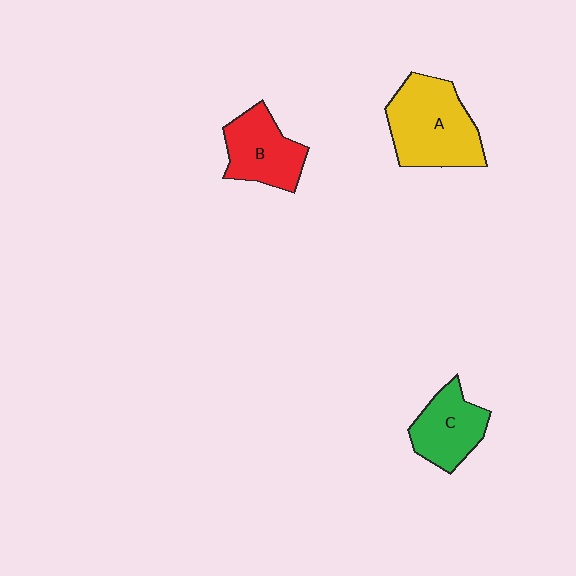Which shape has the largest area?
Shape A (yellow).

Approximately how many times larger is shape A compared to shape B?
Approximately 1.4 times.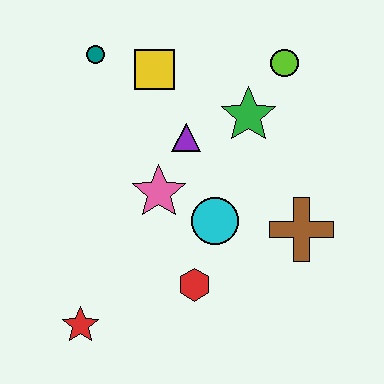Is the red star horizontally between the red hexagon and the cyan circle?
No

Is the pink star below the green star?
Yes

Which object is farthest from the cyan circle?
The teal circle is farthest from the cyan circle.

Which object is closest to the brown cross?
The cyan circle is closest to the brown cross.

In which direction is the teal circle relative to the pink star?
The teal circle is above the pink star.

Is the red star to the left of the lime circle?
Yes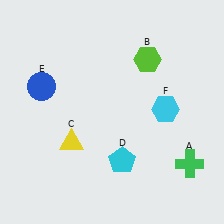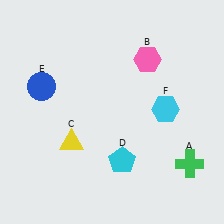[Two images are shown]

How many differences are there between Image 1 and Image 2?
There is 1 difference between the two images.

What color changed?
The hexagon (B) changed from lime in Image 1 to pink in Image 2.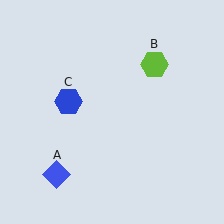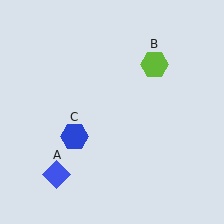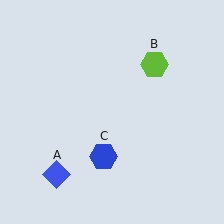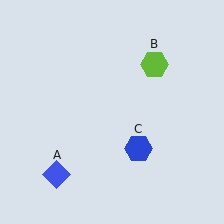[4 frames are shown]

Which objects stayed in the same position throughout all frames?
Blue diamond (object A) and lime hexagon (object B) remained stationary.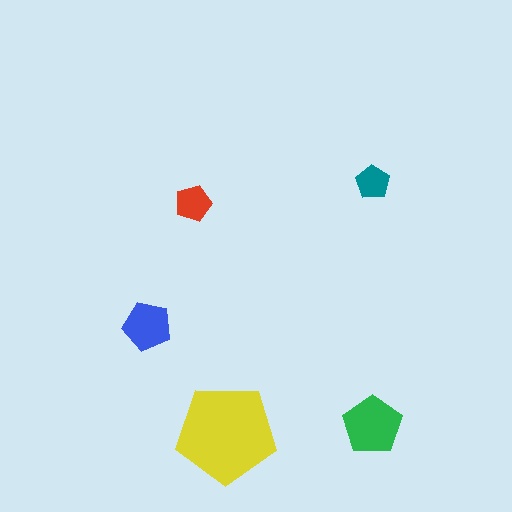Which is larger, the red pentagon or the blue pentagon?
The blue one.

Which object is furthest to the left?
The blue pentagon is leftmost.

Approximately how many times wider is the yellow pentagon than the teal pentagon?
About 3 times wider.